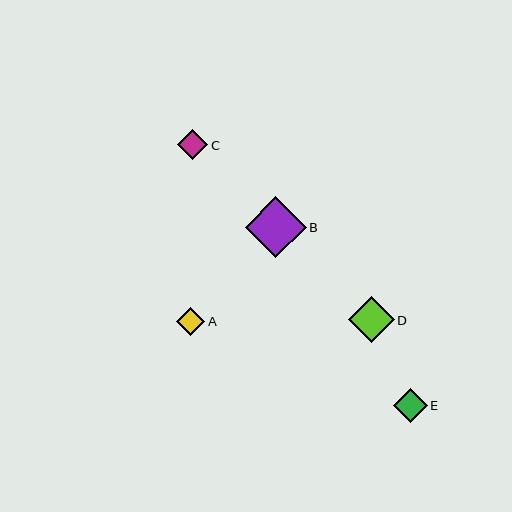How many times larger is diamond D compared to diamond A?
Diamond D is approximately 1.6 times the size of diamond A.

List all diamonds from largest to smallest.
From largest to smallest: B, D, E, C, A.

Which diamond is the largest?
Diamond B is the largest with a size of approximately 60 pixels.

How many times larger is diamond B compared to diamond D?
Diamond B is approximately 1.3 times the size of diamond D.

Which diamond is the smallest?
Diamond A is the smallest with a size of approximately 28 pixels.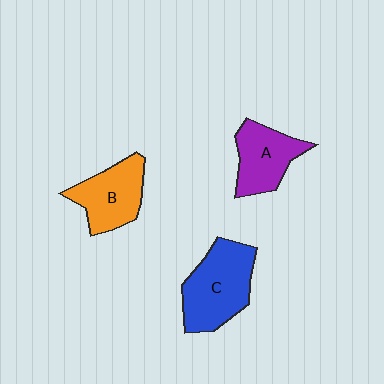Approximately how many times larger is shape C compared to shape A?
Approximately 1.4 times.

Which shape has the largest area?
Shape C (blue).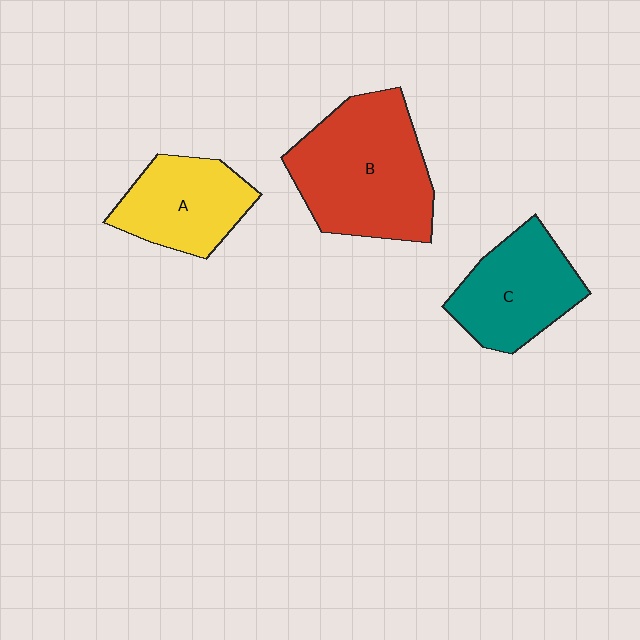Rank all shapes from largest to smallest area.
From largest to smallest: B (red), C (teal), A (yellow).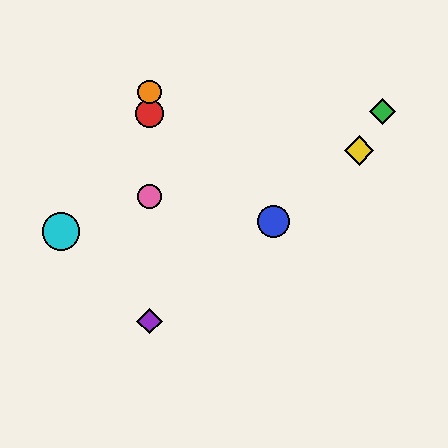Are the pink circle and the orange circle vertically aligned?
Yes, both are at x≈149.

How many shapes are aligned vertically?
4 shapes (the red circle, the purple diamond, the orange circle, the pink circle) are aligned vertically.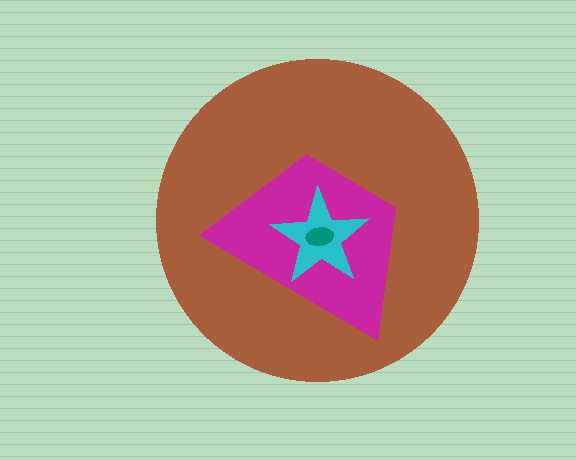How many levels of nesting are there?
4.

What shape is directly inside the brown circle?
The magenta trapezoid.